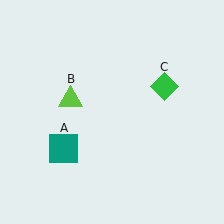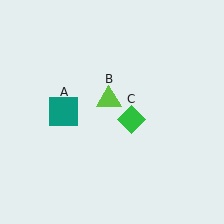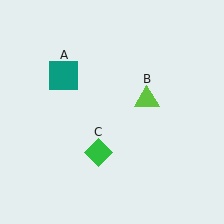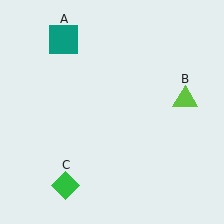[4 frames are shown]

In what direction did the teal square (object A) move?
The teal square (object A) moved up.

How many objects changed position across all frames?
3 objects changed position: teal square (object A), lime triangle (object B), green diamond (object C).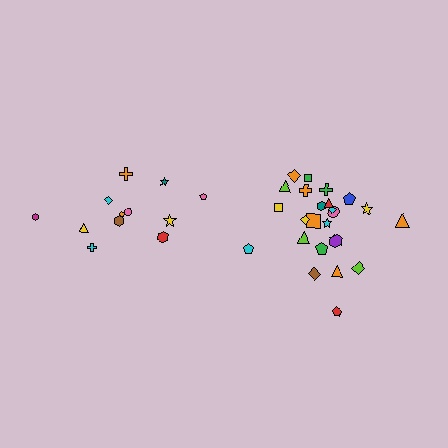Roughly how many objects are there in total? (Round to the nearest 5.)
Roughly 35 objects in total.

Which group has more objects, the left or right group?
The right group.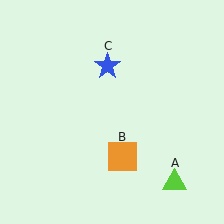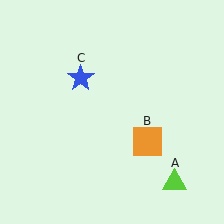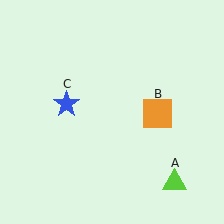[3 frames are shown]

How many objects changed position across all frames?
2 objects changed position: orange square (object B), blue star (object C).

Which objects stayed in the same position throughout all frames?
Lime triangle (object A) remained stationary.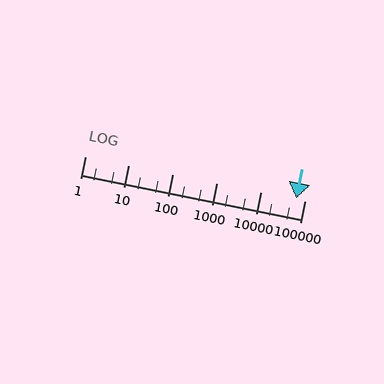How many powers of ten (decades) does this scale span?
The scale spans 5 decades, from 1 to 100000.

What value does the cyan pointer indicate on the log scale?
The pointer indicates approximately 64000.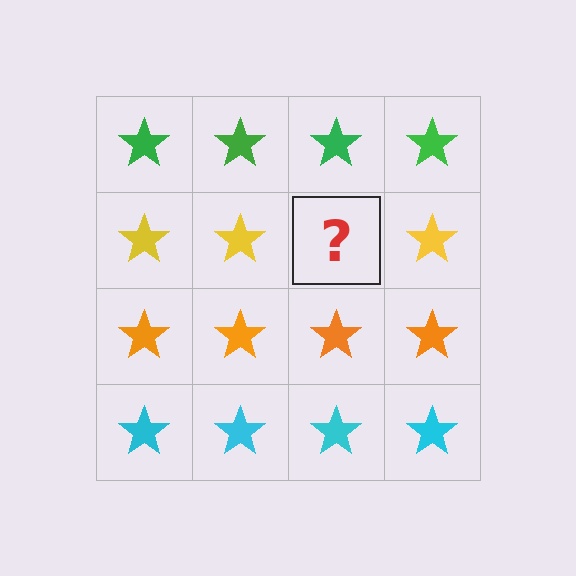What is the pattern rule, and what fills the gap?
The rule is that each row has a consistent color. The gap should be filled with a yellow star.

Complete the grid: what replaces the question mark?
The question mark should be replaced with a yellow star.